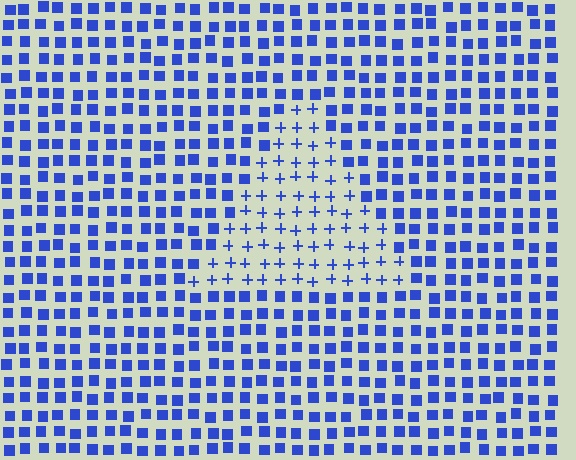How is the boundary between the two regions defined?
The boundary is defined by a change in element shape: plus signs inside vs. squares outside. All elements share the same color and spacing.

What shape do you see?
I see a triangle.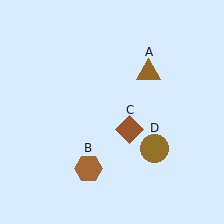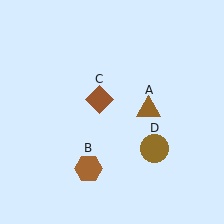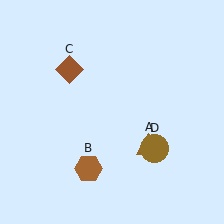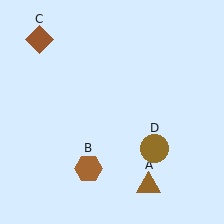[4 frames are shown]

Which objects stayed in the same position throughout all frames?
Brown hexagon (object B) and brown circle (object D) remained stationary.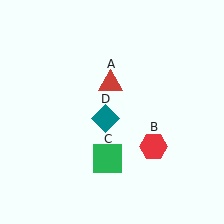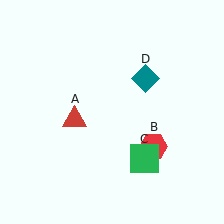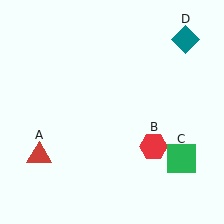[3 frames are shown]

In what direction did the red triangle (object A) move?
The red triangle (object A) moved down and to the left.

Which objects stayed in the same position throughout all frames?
Red hexagon (object B) remained stationary.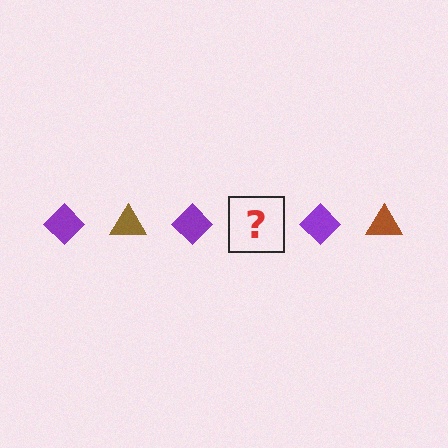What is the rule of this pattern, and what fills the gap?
The rule is that the pattern alternates between purple diamond and brown triangle. The gap should be filled with a brown triangle.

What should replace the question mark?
The question mark should be replaced with a brown triangle.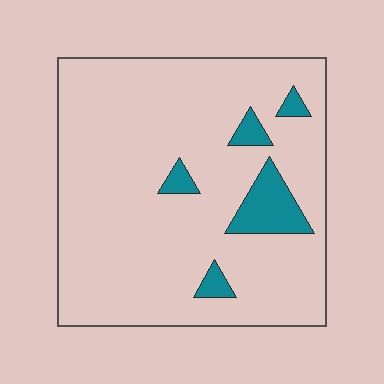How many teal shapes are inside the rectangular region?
5.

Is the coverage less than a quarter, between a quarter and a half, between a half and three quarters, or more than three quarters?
Less than a quarter.